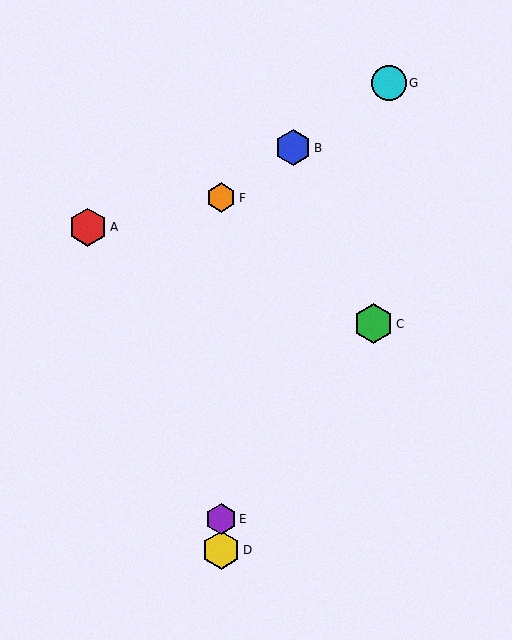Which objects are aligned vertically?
Objects D, E, F are aligned vertically.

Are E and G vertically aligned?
No, E is at x≈221 and G is at x≈389.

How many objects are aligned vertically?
3 objects (D, E, F) are aligned vertically.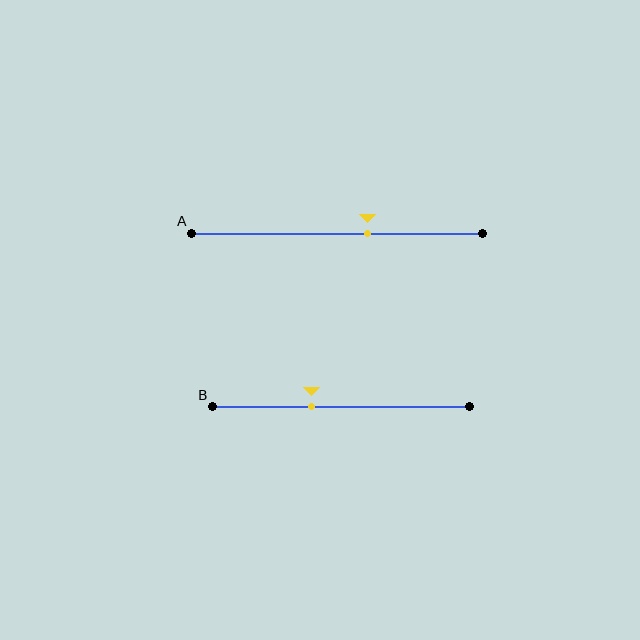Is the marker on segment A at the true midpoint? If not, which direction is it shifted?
No, the marker on segment A is shifted to the right by about 10% of the segment length.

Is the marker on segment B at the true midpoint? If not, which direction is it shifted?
No, the marker on segment B is shifted to the left by about 12% of the segment length.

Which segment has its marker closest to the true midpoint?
Segment A has its marker closest to the true midpoint.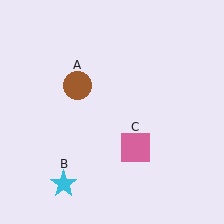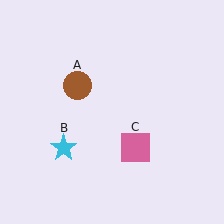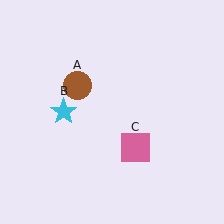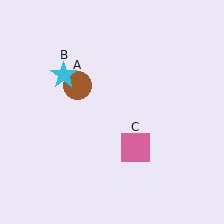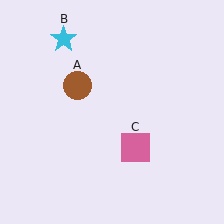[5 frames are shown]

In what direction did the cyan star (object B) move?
The cyan star (object B) moved up.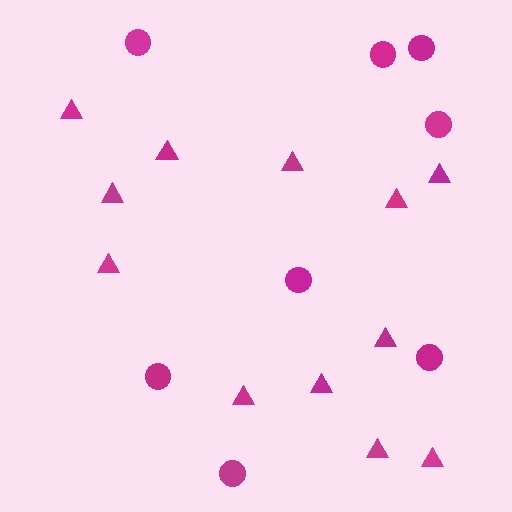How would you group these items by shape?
There are 2 groups: one group of triangles (12) and one group of circles (8).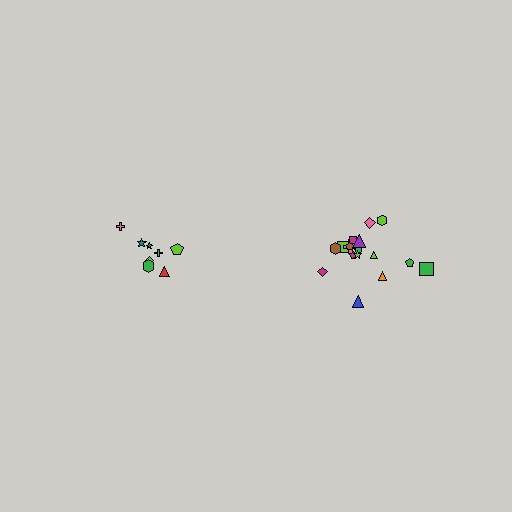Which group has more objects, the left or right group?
The right group.